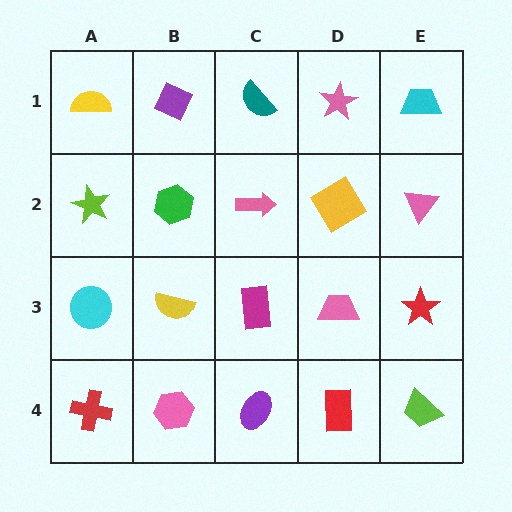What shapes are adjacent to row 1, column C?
A pink arrow (row 2, column C), a purple diamond (row 1, column B), a pink star (row 1, column D).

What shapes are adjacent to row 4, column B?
A yellow semicircle (row 3, column B), a red cross (row 4, column A), a purple ellipse (row 4, column C).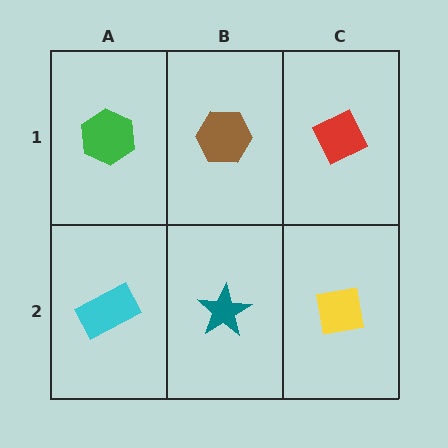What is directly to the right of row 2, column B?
A yellow square.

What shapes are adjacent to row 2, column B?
A brown hexagon (row 1, column B), a cyan rectangle (row 2, column A), a yellow square (row 2, column C).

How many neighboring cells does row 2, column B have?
3.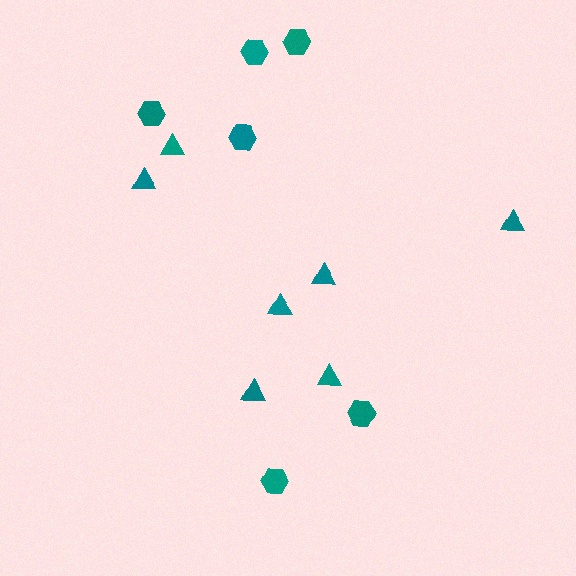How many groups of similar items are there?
There are 2 groups: one group of hexagons (6) and one group of triangles (7).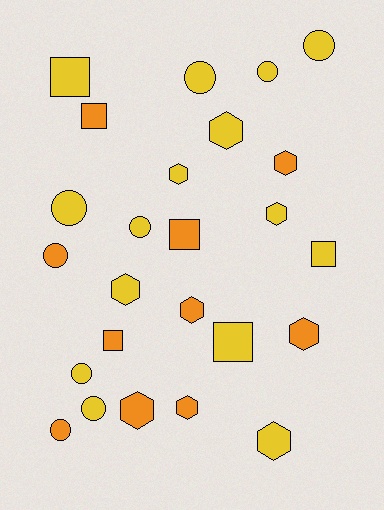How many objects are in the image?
There are 25 objects.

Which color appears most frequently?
Yellow, with 15 objects.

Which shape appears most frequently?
Hexagon, with 10 objects.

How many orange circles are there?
There are 2 orange circles.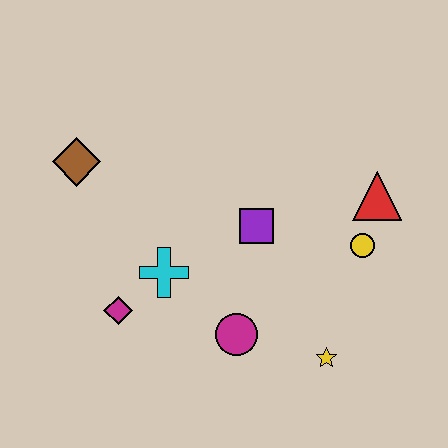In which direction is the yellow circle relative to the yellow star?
The yellow circle is above the yellow star.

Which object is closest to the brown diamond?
The cyan cross is closest to the brown diamond.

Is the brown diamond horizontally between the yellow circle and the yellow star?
No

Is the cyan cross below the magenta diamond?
No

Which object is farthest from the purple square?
The brown diamond is farthest from the purple square.